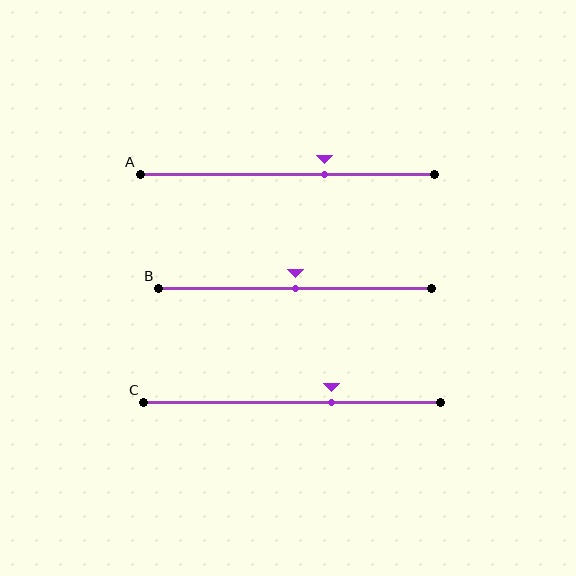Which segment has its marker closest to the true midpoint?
Segment B has its marker closest to the true midpoint.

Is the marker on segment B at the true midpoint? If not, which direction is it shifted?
Yes, the marker on segment B is at the true midpoint.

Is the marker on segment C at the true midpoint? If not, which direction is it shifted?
No, the marker on segment C is shifted to the right by about 13% of the segment length.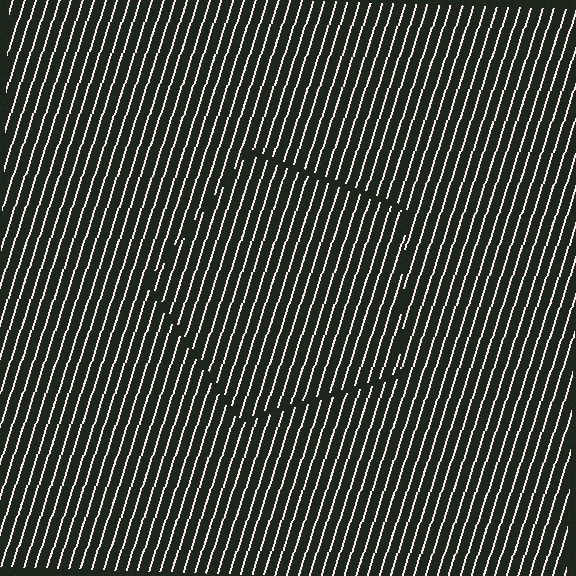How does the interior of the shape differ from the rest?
The interior of the shape contains the same grating, shifted by half a period — the contour is defined by the phase discontinuity where line-ends from the inner and outer gratings abut.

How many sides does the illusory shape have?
5 sides — the line-ends trace a pentagon.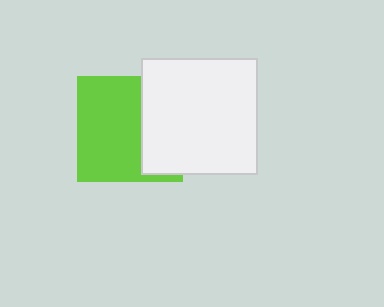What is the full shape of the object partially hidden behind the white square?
The partially hidden object is a lime square.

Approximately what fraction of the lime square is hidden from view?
Roughly 37% of the lime square is hidden behind the white square.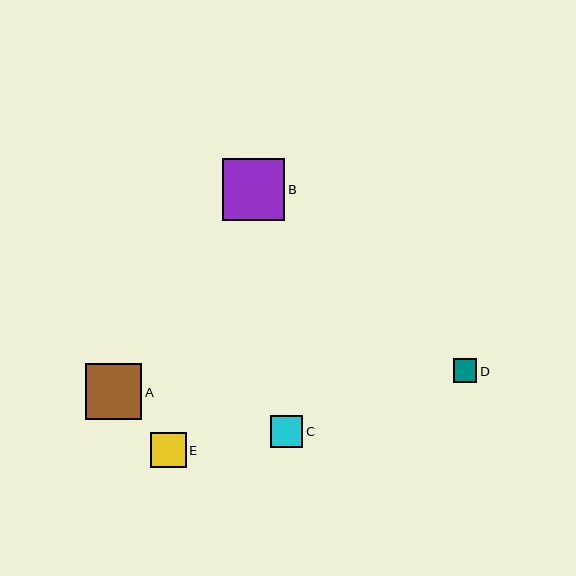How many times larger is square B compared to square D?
Square B is approximately 2.7 times the size of square D.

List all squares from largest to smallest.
From largest to smallest: B, A, E, C, D.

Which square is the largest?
Square B is the largest with a size of approximately 62 pixels.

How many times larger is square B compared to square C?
Square B is approximately 1.9 times the size of square C.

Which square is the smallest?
Square D is the smallest with a size of approximately 23 pixels.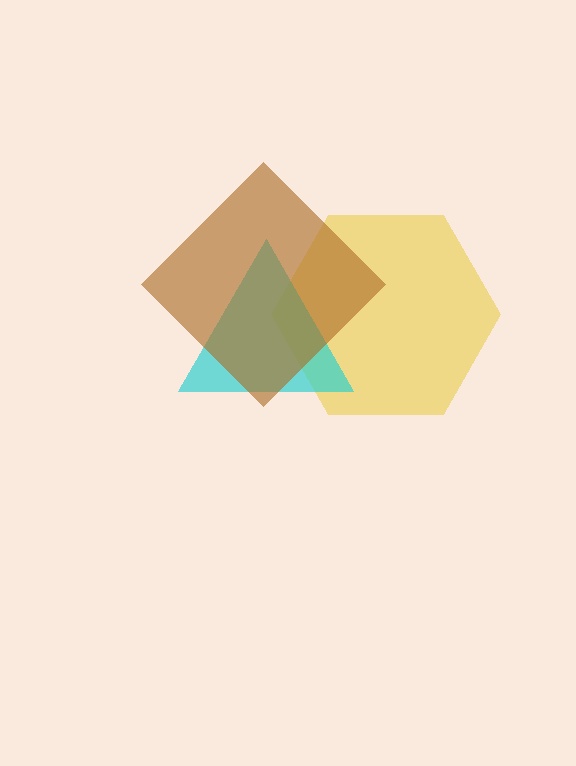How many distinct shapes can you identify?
There are 3 distinct shapes: a yellow hexagon, a cyan triangle, a brown diamond.